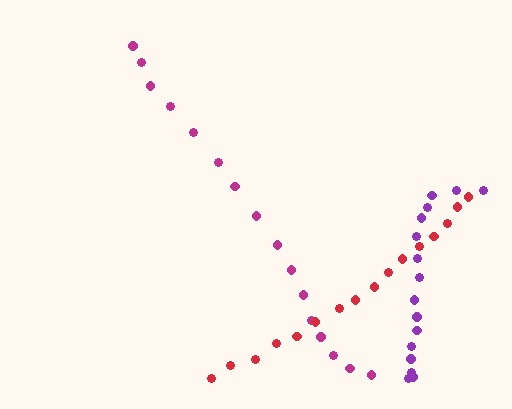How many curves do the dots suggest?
There are 3 distinct paths.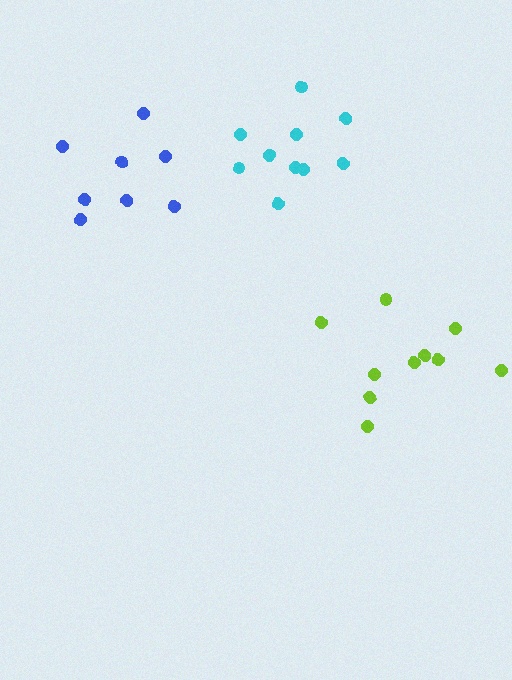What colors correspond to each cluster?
The clusters are colored: blue, lime, cyan.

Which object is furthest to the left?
The blue cluster is leftmost.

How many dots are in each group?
Group 1: 8 dots, Group 2: 10 dots, Group 3: 10 dots (28 total).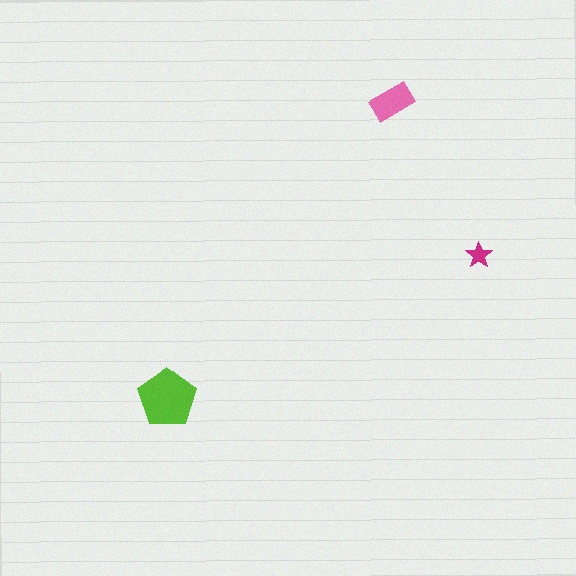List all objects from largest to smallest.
The lime pentagon, the pink rectangle, the magenta star.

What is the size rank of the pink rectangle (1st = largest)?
2nd.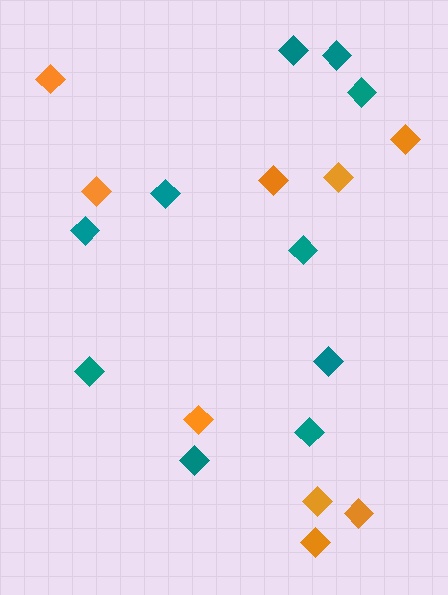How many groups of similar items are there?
There are 2 groups: one group of orange diamonds (9) and one group of teal diamonds (10).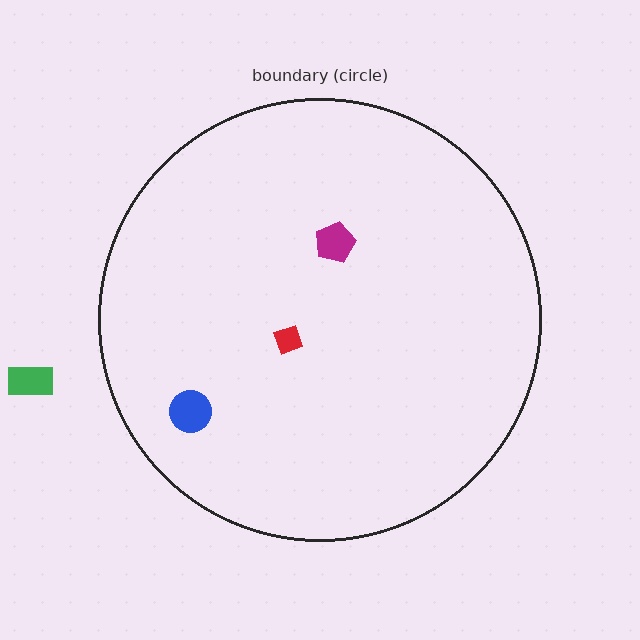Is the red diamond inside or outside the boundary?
Inside.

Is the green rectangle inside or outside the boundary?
Outside.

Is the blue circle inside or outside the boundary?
Inside.